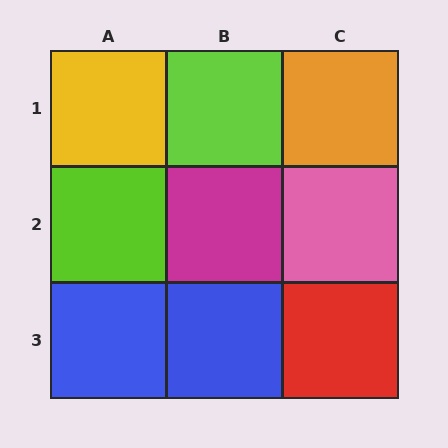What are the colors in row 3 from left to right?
Blue, blue, red.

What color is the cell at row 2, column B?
Magenta.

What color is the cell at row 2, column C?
Pink.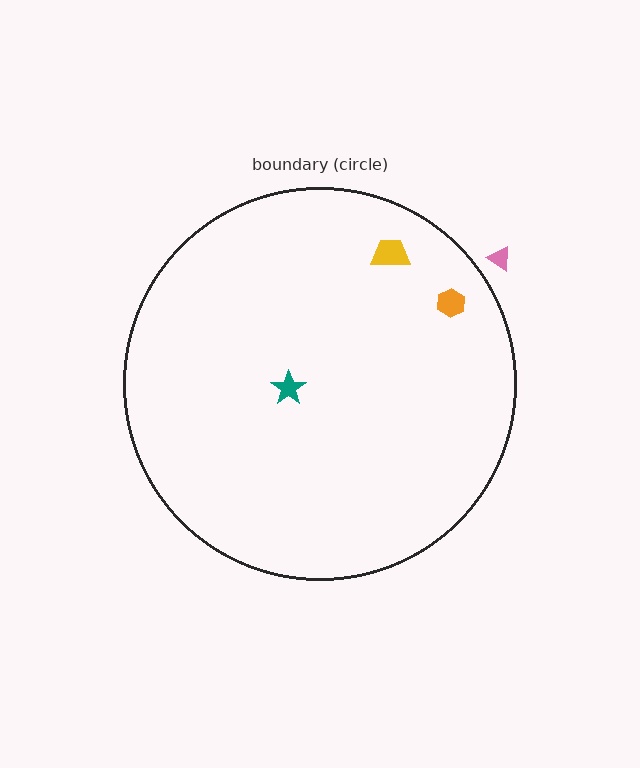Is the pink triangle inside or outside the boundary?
Outside.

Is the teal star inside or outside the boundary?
Inside.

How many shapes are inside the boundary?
3 inside, 1 outside.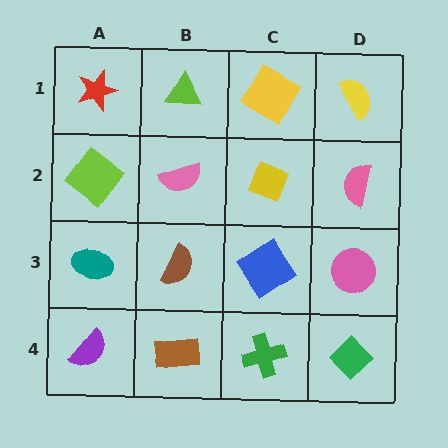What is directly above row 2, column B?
A lime triangle.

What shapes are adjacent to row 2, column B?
A lime triangle (row 1, column B), a brown semicircle (row 3, column B), a lime diamond (row 2, column A), a yellow diamond (row 2, column C).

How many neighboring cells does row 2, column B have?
4.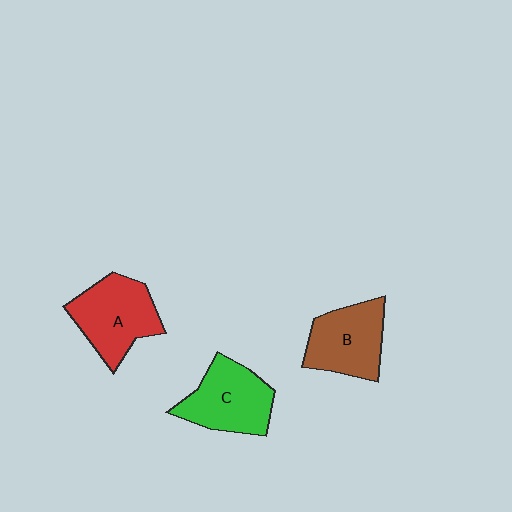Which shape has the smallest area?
Shape B (brown).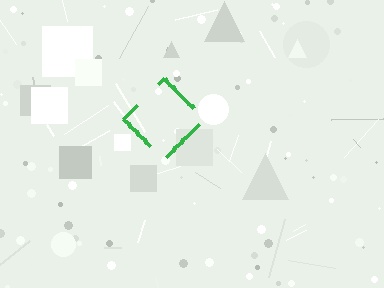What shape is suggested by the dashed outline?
The dashed outline suggests a diamond.